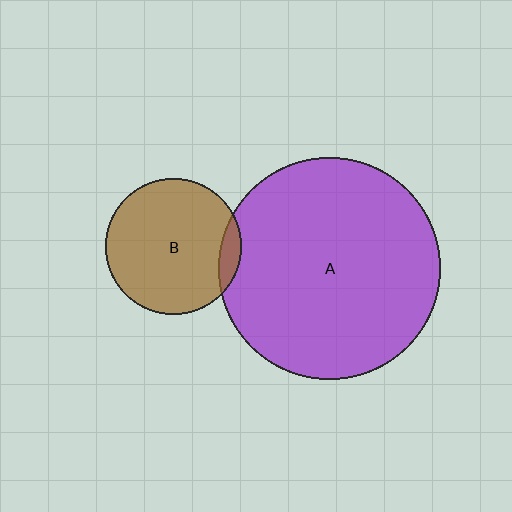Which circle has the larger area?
Circle A (purple).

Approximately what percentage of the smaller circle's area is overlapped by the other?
Approximately 10%.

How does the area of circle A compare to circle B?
Approximately 2.7 times.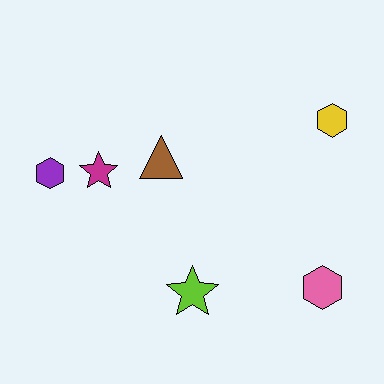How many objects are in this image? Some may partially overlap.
There are 6 objects.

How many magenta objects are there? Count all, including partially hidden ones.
There is 1 magenta object.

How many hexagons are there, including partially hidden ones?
There are 3 hexagons.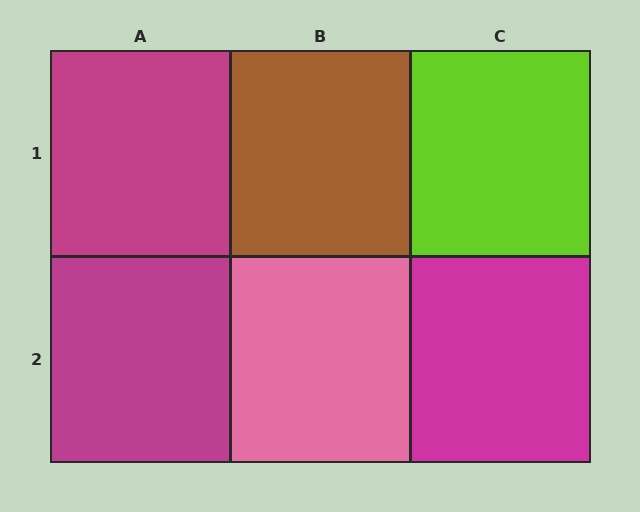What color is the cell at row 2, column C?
Magenta.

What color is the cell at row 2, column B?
Pink.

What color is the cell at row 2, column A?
Magenta.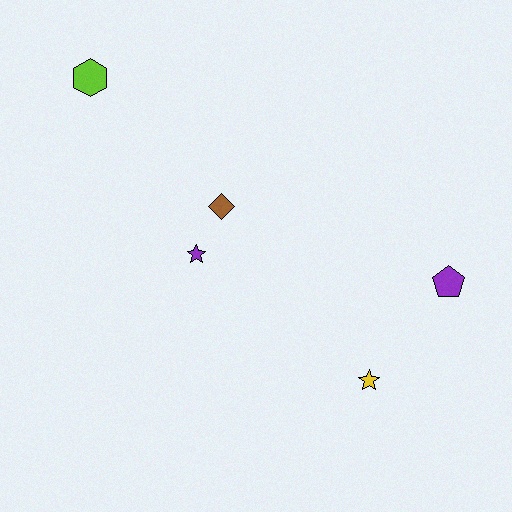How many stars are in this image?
There are 2 stars.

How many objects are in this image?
There are 5 objects.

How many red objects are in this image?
There are no red objects.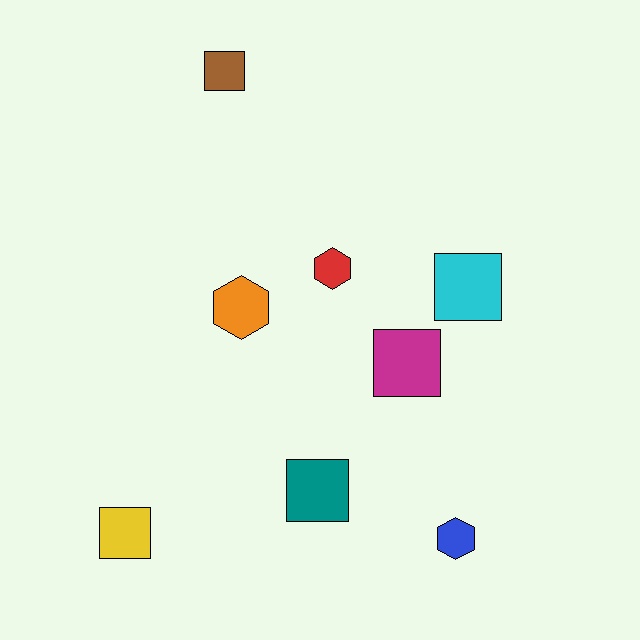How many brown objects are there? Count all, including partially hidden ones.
There is 1 brown object.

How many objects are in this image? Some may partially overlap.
There are 8 objects.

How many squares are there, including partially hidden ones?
There are 5 squares.